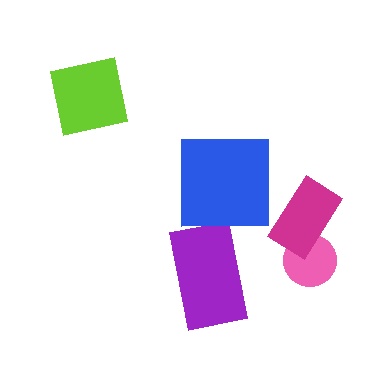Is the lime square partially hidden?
No, no other shape covers it.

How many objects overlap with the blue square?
0 objects overlap with the blue square.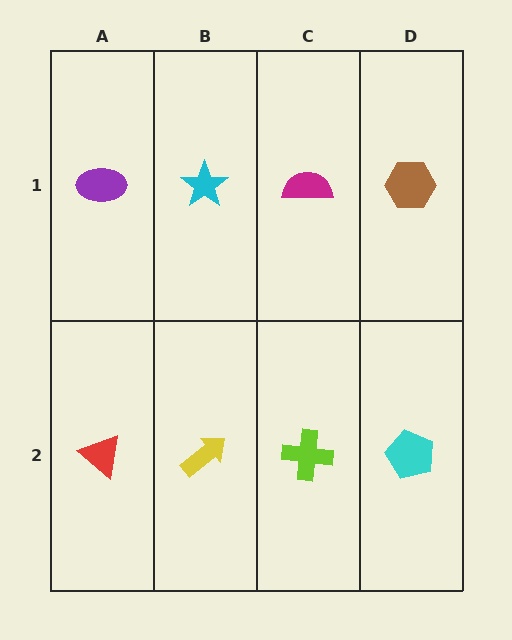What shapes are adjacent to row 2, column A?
A purple ellipse (row 1, column A), a yellow arrow (row 2, column B).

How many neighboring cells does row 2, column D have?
2.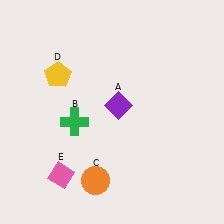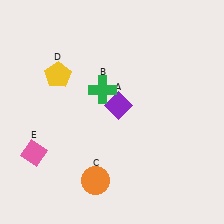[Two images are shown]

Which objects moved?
The objects that moved are: the green cross (B), the pink diamond (E).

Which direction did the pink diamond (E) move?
The pink diamond (E) moved left.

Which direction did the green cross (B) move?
The green cross (B) moved up.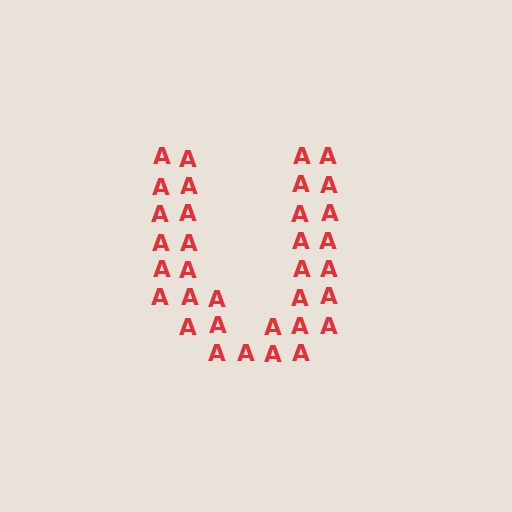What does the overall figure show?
The overall figure shows the letter U.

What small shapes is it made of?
It is made of small letter A's.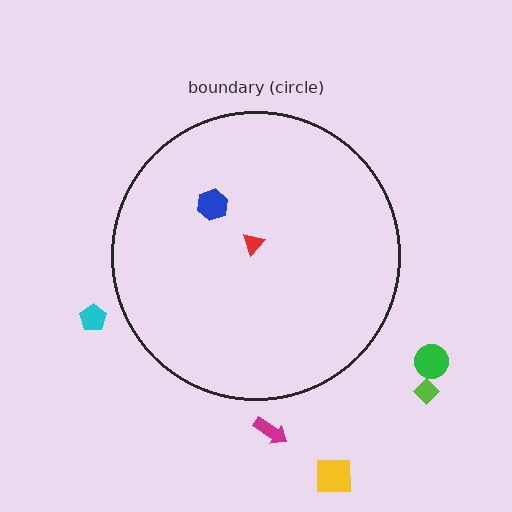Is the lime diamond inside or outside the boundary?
Outside.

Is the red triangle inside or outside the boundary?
Inside.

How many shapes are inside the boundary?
2 inside, 5 outside.